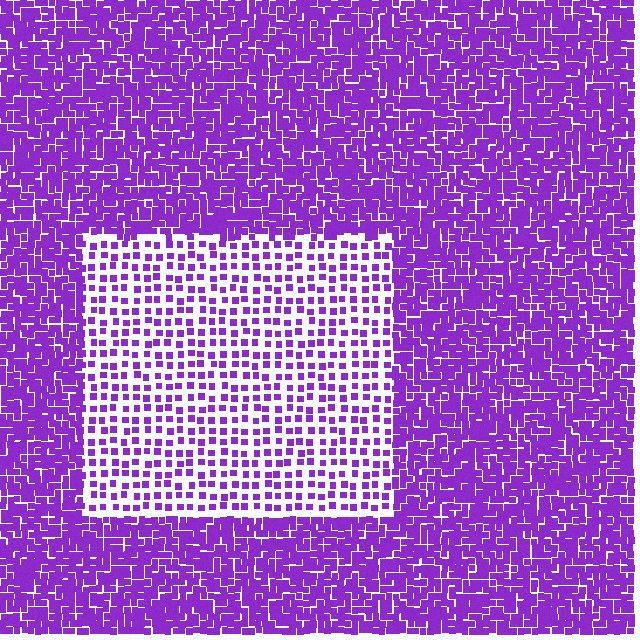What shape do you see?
I see a rectangle.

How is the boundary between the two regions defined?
The boundary is defined by a change in element density (approximately 2.5x ratio). All elements are the same color, size, and shape.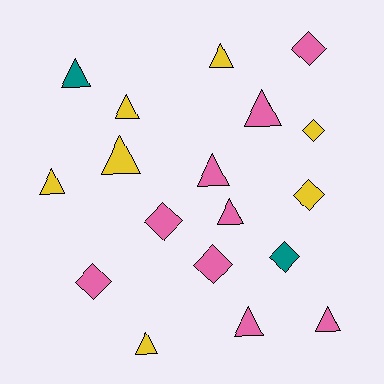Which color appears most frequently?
Pink, with 9 objects.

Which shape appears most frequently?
Triangle, with 11 objects.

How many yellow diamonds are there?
There are 2 yellow diamonds.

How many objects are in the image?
There are 18 objects.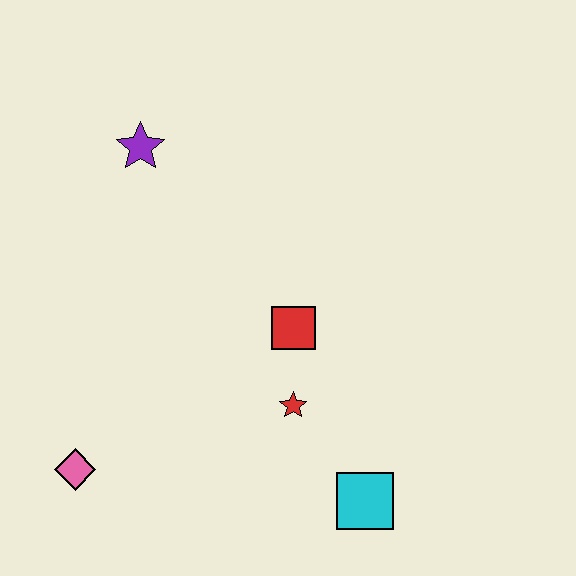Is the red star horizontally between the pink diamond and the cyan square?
Yes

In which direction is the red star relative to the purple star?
The red star is below the purple star.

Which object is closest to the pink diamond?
The red star is closest to the pink diamond.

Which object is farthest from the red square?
The pink diamond is farthest from the red square.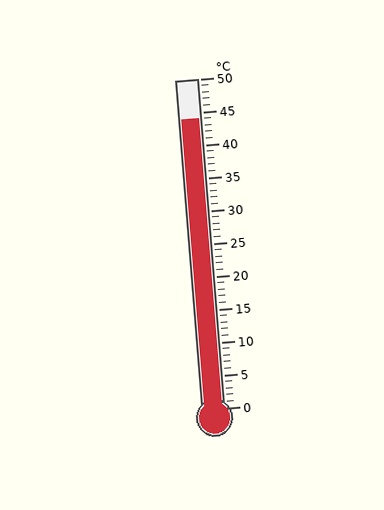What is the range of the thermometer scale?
The thermometer scale ranges from 0°C to 50°C.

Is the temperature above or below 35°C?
The temperature is above 35°C.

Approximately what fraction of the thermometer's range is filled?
The thermometer is filled to approximately 90% of its range.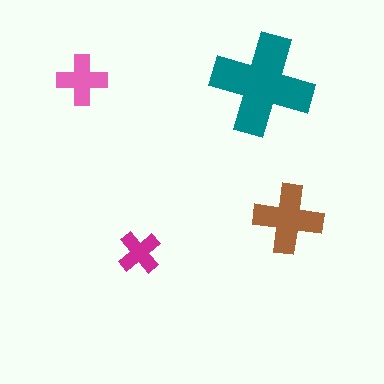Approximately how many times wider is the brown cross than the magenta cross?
About 1.5 times wider.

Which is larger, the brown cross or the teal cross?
The teal one.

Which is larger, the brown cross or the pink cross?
The brown one.